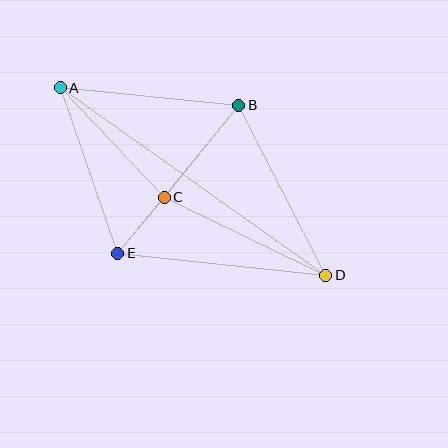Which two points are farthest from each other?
Points A and D are farthest from each other.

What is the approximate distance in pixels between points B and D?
The distance between B and D is approximately 191 pixels.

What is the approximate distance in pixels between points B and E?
The distance between B and E is approximately 191 pixels.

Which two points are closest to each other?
Points C and E are closest to each other.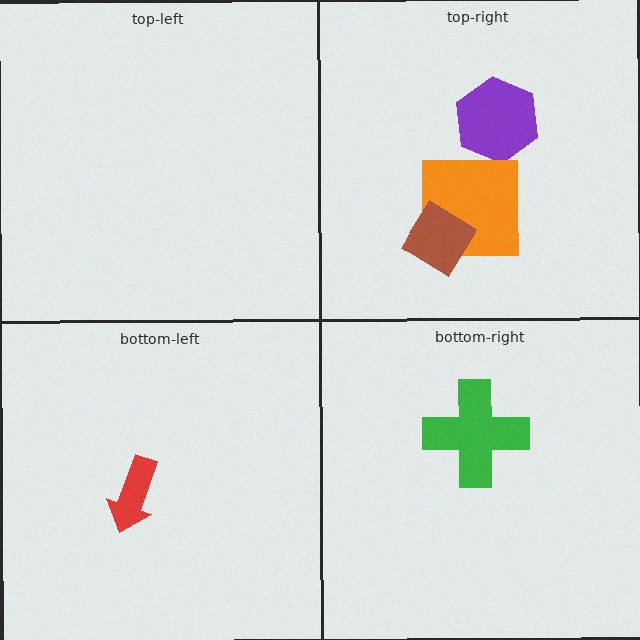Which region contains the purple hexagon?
The top-right region.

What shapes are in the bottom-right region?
The green cross.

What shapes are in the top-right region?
The purple hexagon, the orange square, the brown diamond.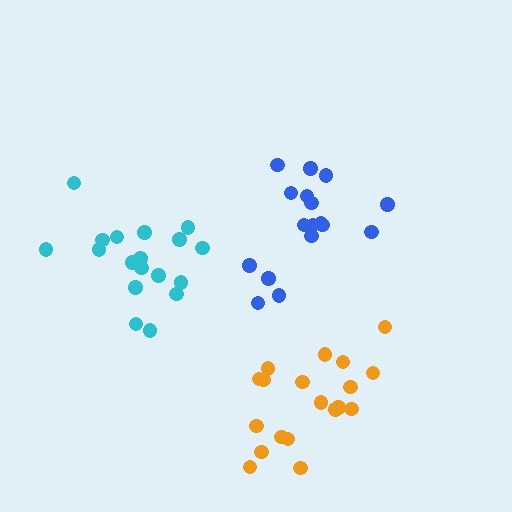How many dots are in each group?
Group 1: 19 dots, Group 2: 18 dots, Group 3: 17 dots (54 total).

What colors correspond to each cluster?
The clusters are colored: orange, cyan, blue.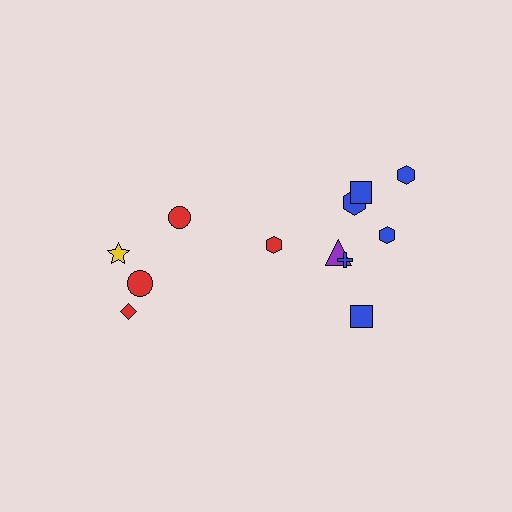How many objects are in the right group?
There are 8 objects.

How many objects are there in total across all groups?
There are 12 objects.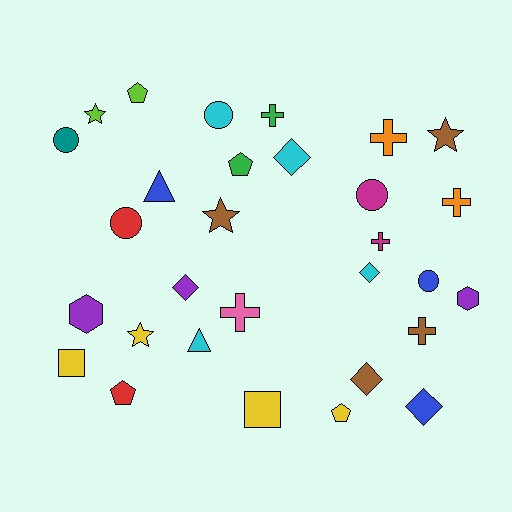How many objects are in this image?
There are 30 objects.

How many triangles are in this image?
There are 2 triangles.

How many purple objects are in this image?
There are 3 purple objects.